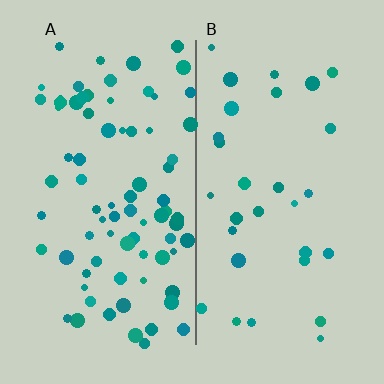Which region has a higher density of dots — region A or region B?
A (the left).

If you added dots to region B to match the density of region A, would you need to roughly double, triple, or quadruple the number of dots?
Approximately triple.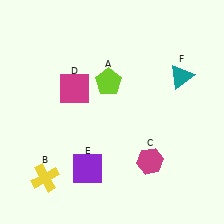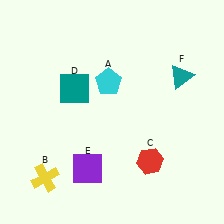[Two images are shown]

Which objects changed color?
A changed from lime to cyan. C changed from magenta to red. D changed from magenta to teal.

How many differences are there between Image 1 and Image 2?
There are 3 differences between the two images.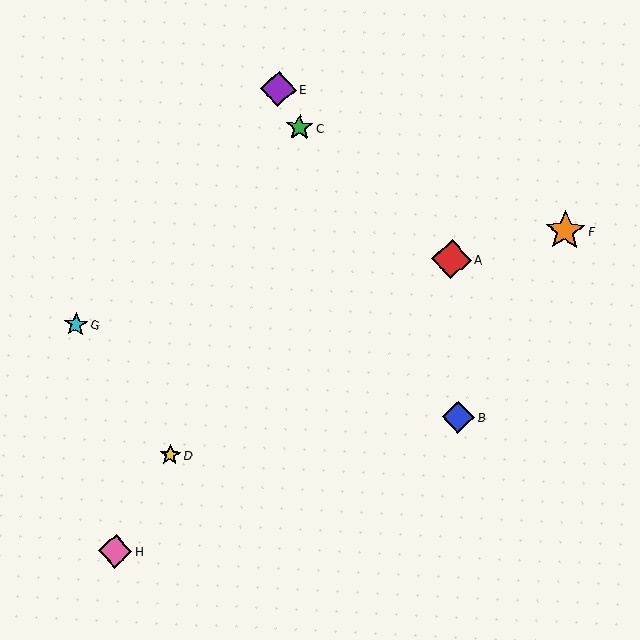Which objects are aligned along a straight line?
Objects B, C, E are aligned along a straight line.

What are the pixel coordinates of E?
Object E is at (278, 89).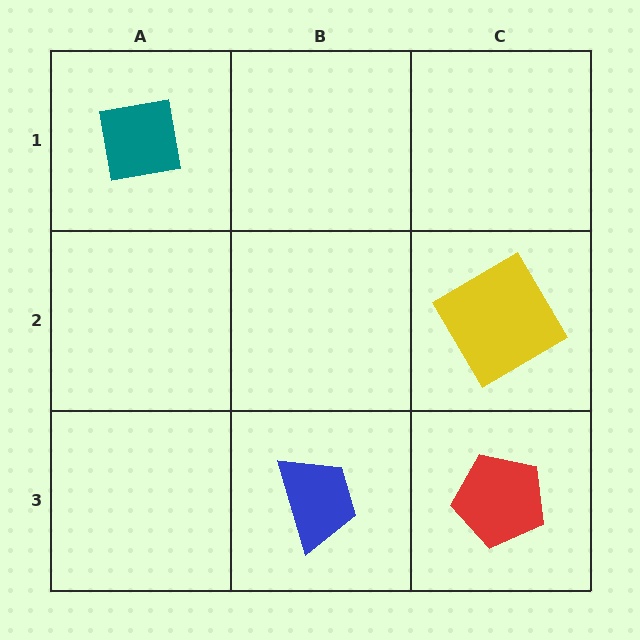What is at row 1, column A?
A teal square.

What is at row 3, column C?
A red pentagon.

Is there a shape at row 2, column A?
No, that cell is empty.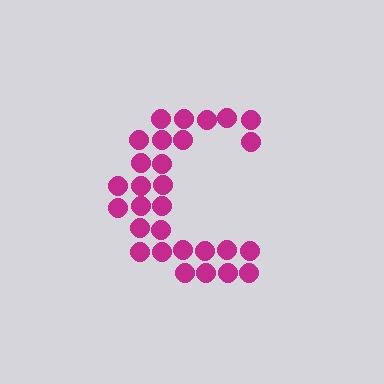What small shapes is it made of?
It is made of small circles.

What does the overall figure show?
The overall figure shows the letter C.